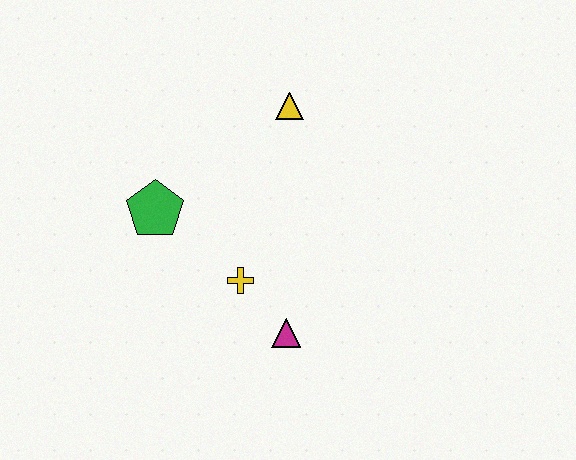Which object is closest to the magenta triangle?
The yellow cross is closest to the magenta triangle.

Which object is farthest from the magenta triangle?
The yellow triangle is farthest from the magenta triangle.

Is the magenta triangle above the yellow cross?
No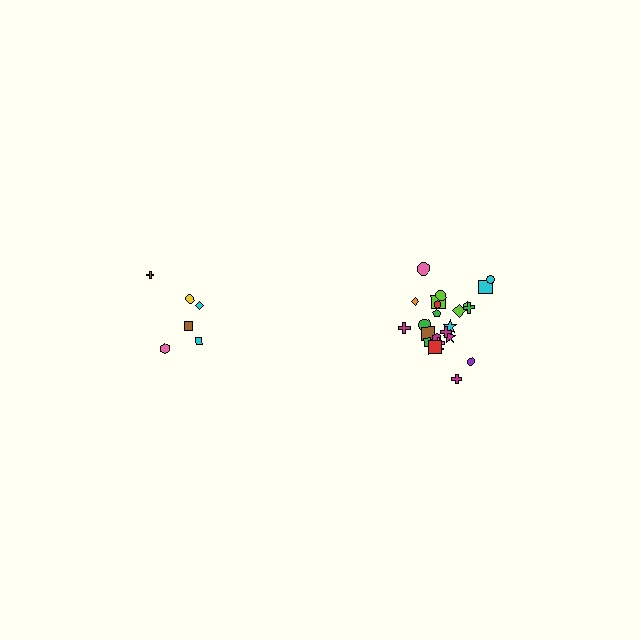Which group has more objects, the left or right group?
The right group.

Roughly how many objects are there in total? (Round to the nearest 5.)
Roughly 30 objects in total.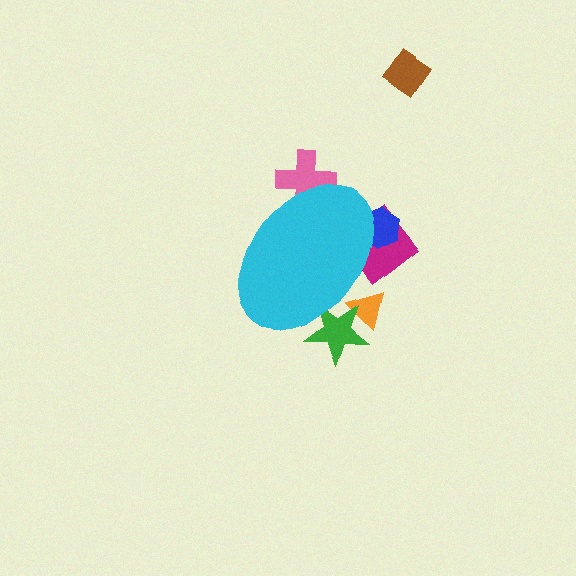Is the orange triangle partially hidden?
Yes, the orange triangle is partially hidden behind the cyan ellipse.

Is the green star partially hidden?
Yes, the green star is partially hidden behind the cyan ellipse.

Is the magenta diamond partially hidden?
Yes, the magenta diamond is partially hidden behind the cyan ellipse.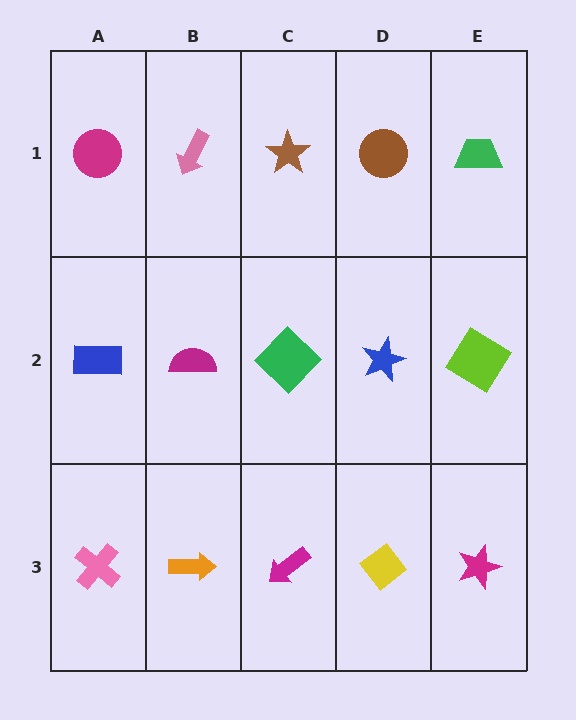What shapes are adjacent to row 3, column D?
A blue star (row 2, column D), a magenta arrow (row 3, column C), a magenta star (row 3, column E).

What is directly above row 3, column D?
A blue star.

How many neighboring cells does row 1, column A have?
2.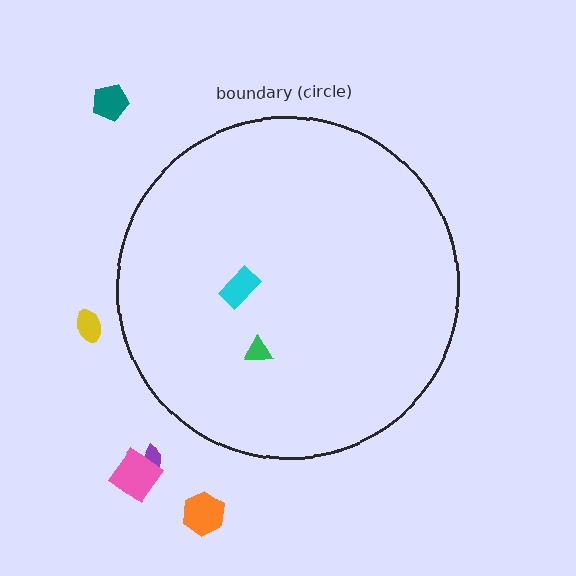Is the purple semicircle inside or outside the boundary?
Outside.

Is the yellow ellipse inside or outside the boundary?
Outside.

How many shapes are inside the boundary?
2 inside, 5 outside.